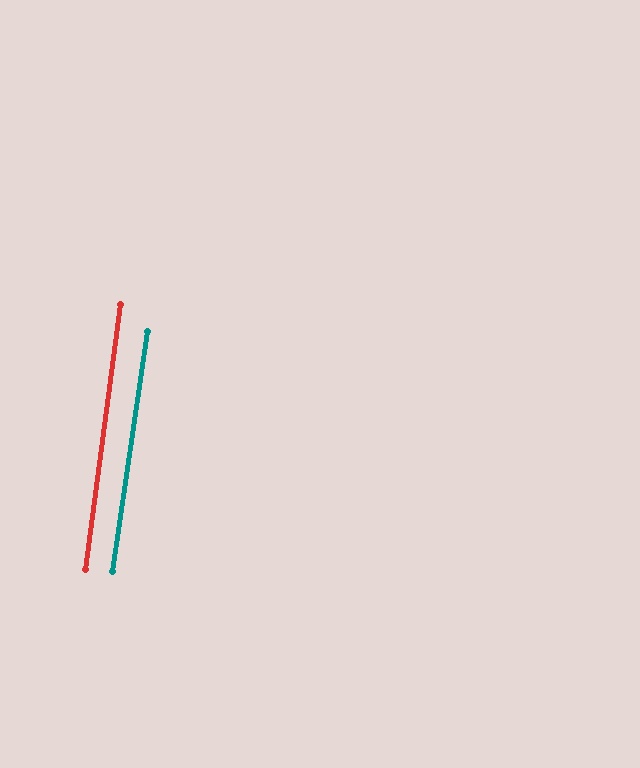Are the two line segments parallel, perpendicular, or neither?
Parallel — their directions differ by only 0.8°.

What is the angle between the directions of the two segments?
Approximately 1 degree.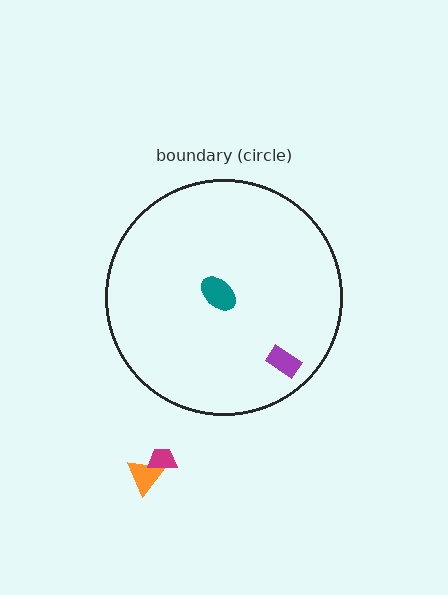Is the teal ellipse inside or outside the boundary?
Inside.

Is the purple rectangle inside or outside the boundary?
Inside.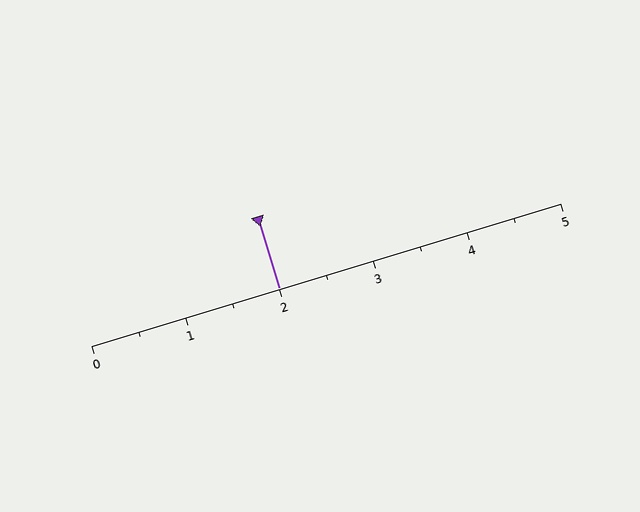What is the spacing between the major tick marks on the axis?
The major ticks are spaced 1 apart.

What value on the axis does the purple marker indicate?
The marker indicates approximately 2.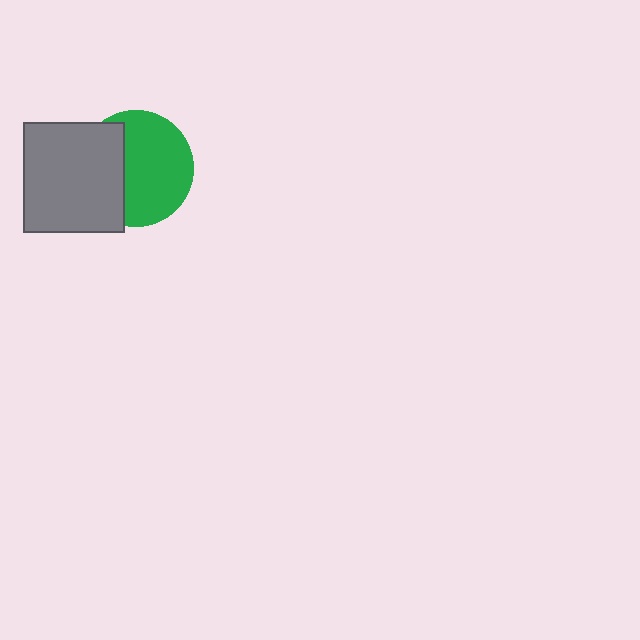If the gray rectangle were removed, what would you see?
You would see the complete green circle.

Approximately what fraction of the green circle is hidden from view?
Roughly 37% of the green circle is hidden behind the gray rectangle.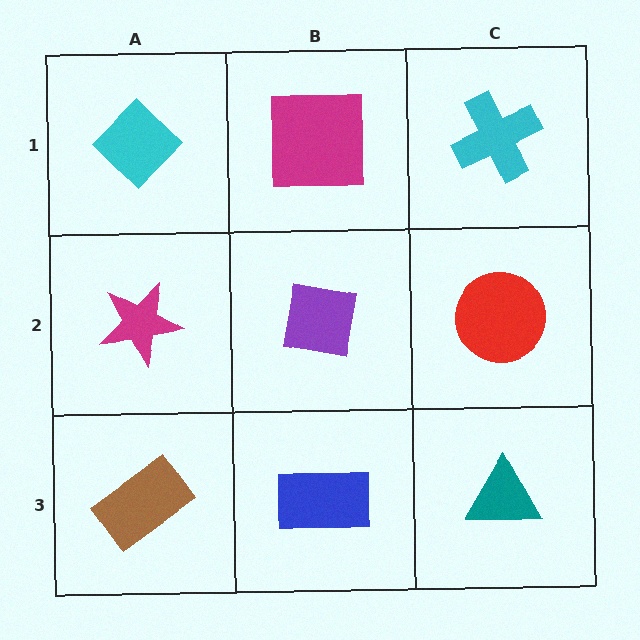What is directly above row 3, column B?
A purple square.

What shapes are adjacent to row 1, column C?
A red circle (row 2, column C), a magenta square (row 1, column B).